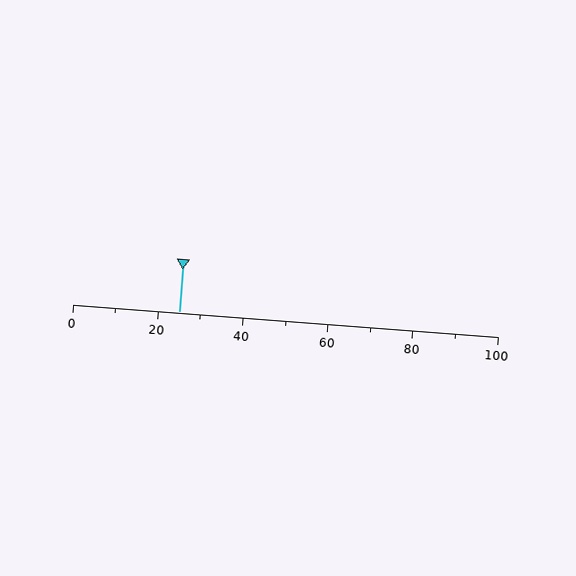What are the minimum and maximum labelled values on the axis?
The axis runs from 0 to 100.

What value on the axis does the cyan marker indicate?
The marker indicates approximately 25.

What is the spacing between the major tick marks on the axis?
The major ticks are spaced 20 apart.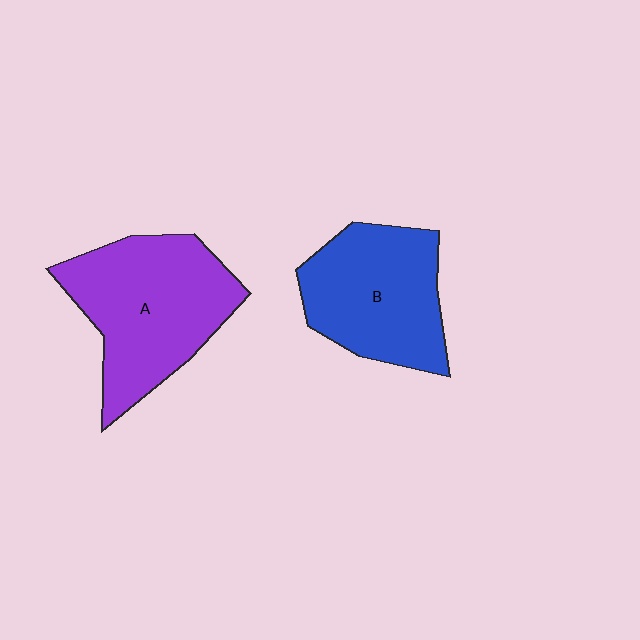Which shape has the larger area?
Shape A (purple).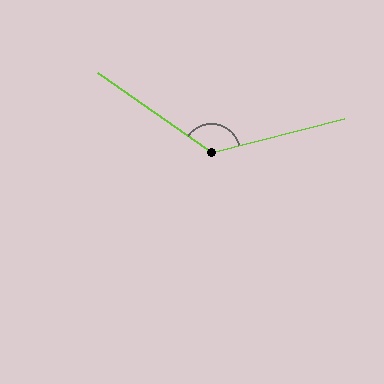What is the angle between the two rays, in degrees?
Approximately 131 degrees.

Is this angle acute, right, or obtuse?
It is obtuse.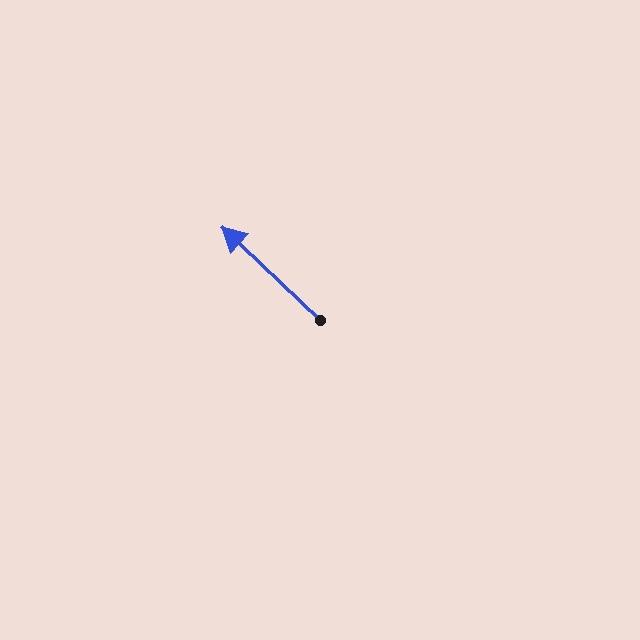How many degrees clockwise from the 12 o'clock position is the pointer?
Approximately 314 degrees.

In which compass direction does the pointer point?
Northwest.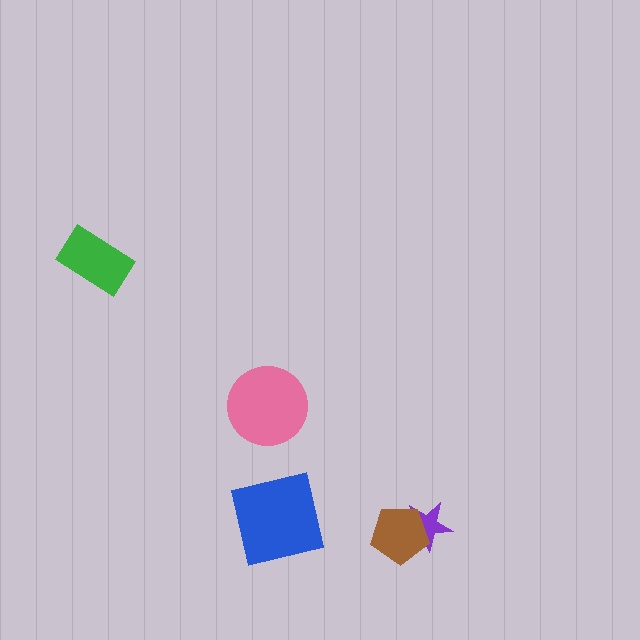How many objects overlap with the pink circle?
0 objects overlap with the pink circle.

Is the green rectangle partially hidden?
No, no other shape covers it.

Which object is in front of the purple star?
The brown pentagon is in front of the purple star.